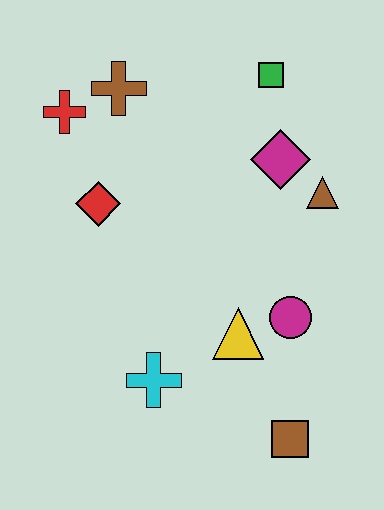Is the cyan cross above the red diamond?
No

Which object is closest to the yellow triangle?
The magenta circle is closest to the yellow triangle.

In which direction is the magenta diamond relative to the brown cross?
The magenta diamond is to the right of the brown cross.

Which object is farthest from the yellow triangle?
The red cross is farthest from the yellow triangle.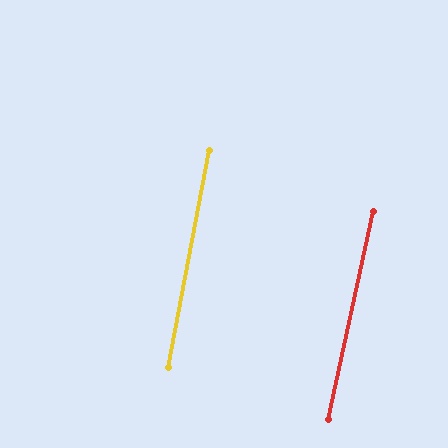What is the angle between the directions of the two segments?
Approximately 1 degree.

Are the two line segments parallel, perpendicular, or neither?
Parallel — their directions differ by only 1.5°.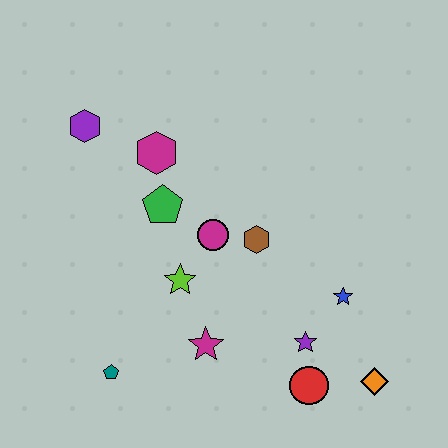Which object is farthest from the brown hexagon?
The purple hexagon is farthest from the brown hexagon.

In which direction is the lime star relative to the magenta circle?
The lime star is below the magenta circle.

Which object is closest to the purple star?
The red circle is closest to the purple star.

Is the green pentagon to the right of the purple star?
No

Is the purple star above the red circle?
Yes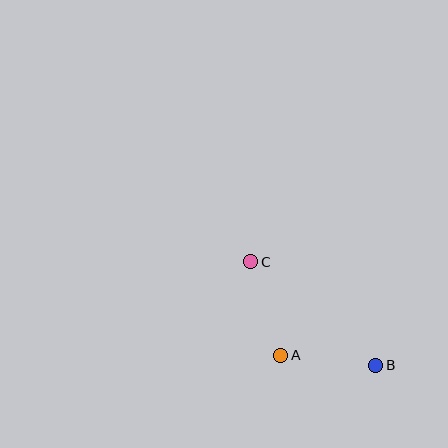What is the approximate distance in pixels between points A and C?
The distance between A and C is approximately 98 pixels.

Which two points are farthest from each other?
Points B and C are farthest from each other.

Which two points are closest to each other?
Points A and B are closest to each other.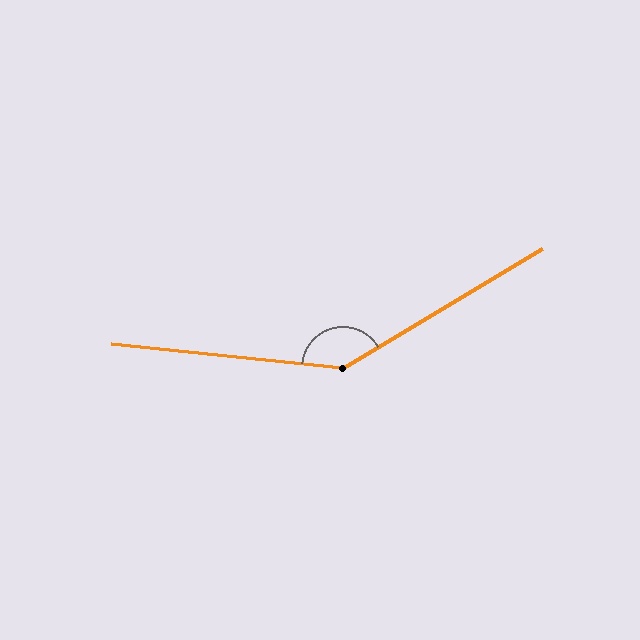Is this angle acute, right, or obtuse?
It is obtuse.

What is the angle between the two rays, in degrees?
Approximately 143 degrees.